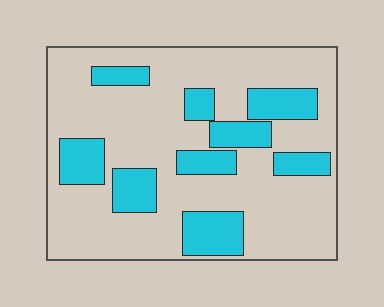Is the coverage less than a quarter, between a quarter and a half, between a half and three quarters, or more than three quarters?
Between a quarter and a half.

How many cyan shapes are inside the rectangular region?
9.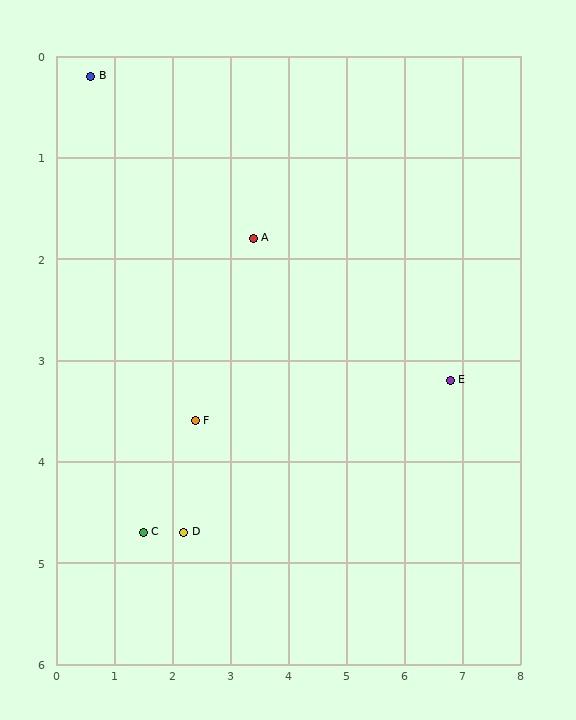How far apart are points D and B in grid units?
Points D and B are about 4.8 grid units apart.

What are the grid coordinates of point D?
Point D is at approximately (2.2, 4.7).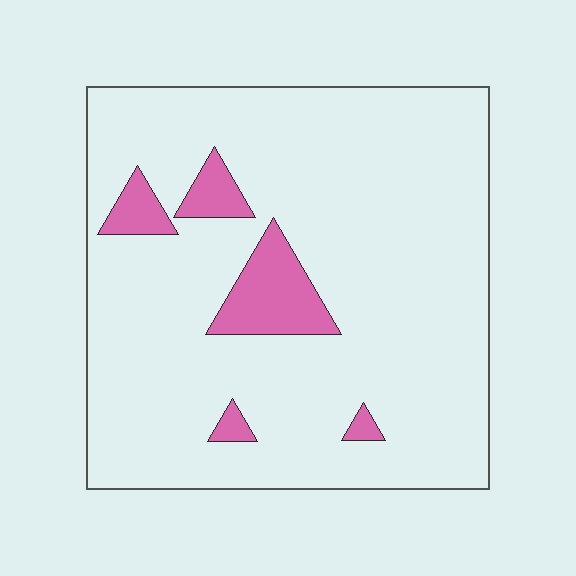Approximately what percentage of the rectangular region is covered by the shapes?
Approximately 10%.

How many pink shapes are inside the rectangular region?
5.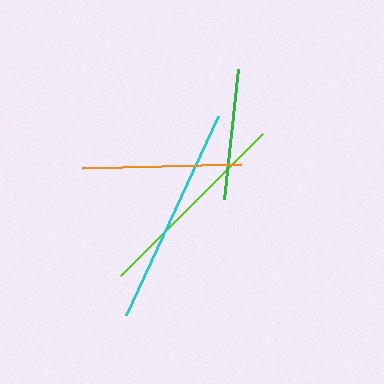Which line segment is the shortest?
The green line is the shortest at approximately 130 pixels.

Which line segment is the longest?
The cyan line is the longest at approximately 219 pixels.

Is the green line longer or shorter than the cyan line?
The cyan line is longer than the green line.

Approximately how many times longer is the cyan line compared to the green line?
The cyan line is approximately 1.7 times the length of the green line.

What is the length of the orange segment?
The orange segment is approximately 159 pixels long.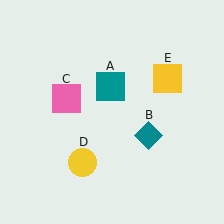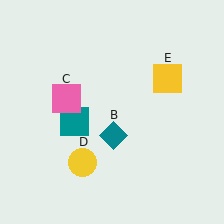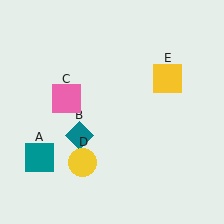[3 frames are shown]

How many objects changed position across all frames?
2 objects changed position: teal square (object A), teal diamond (object B).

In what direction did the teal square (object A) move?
The teal square (object A) moved down and to the left.